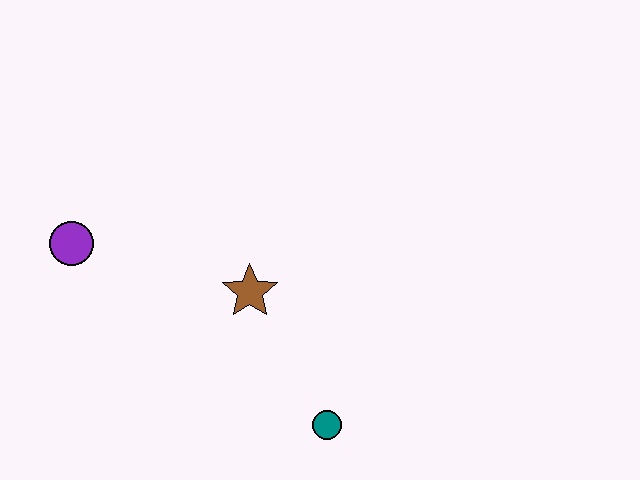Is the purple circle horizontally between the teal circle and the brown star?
No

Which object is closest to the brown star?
The teal circle is closest to the brown star.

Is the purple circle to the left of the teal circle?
Yes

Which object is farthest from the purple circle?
The teal circle is farthest from the purple circle.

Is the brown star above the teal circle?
Yes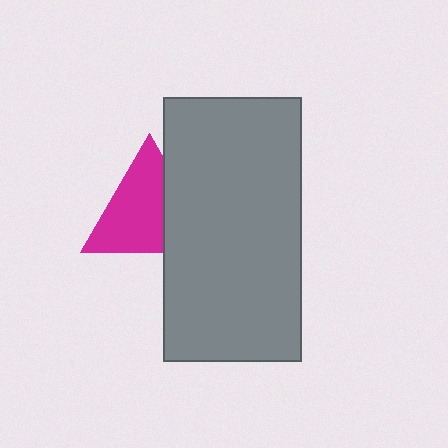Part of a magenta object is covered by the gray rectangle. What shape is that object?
It is a triangle.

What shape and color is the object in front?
The object in front is a gray rectangle.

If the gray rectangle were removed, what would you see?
You would see the complete magenta triangle.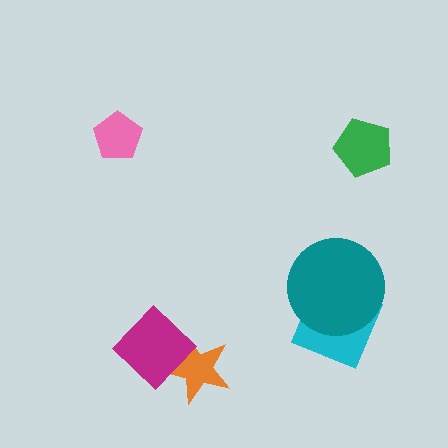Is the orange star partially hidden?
Yes, it is partially covered by another shape.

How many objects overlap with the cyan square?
1 object overlaps with the cyan square.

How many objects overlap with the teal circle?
1 object overlaps with the teal circle.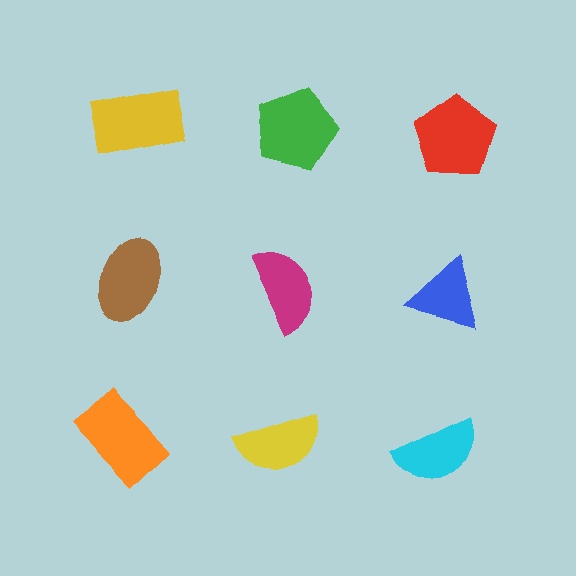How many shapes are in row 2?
3 shapes.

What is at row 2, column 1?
A brown ellipse.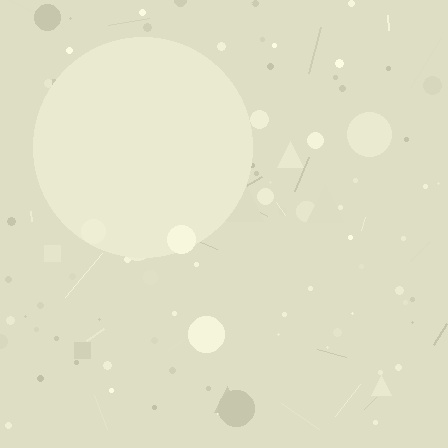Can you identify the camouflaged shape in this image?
The camouflaged shape is a circle.